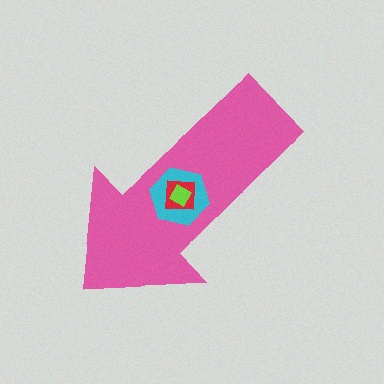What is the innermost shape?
The lime diamond.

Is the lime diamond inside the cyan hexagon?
Yes.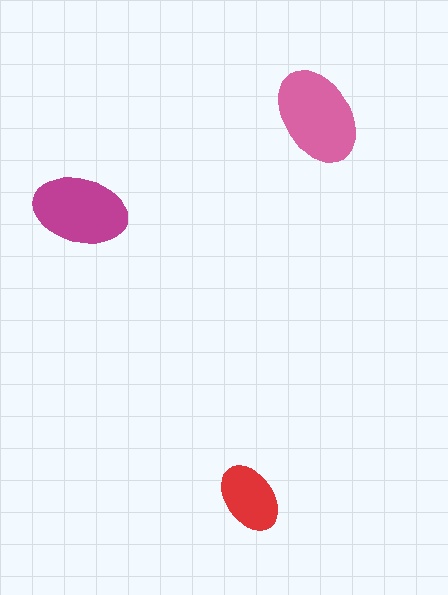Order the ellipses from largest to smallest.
the pink one, the magenta one, the red one.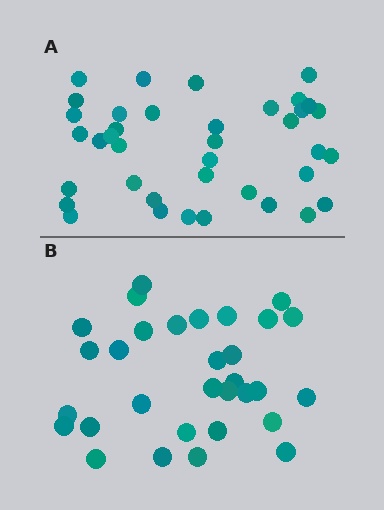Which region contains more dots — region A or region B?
Region A (the top region) has more dots.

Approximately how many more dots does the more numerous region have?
Region A has roughly 8 or so more dots than region B.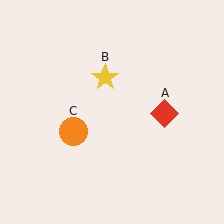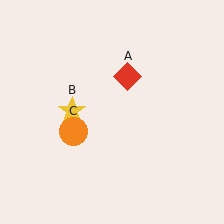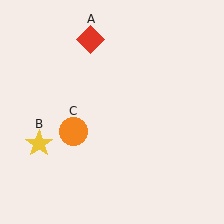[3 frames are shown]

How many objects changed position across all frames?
2 objects changed position: red diamond (object A), yellow star (object B).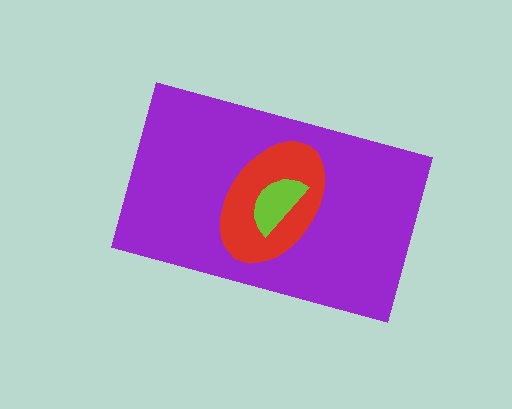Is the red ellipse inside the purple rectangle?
Yes.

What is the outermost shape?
The purple rectangle.